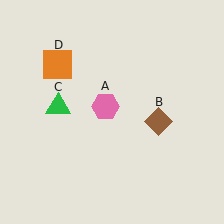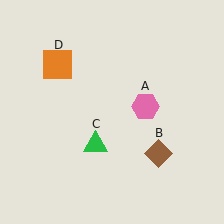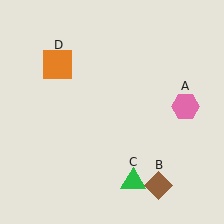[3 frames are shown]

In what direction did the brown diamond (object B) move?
The brown diamond (object B) moved down.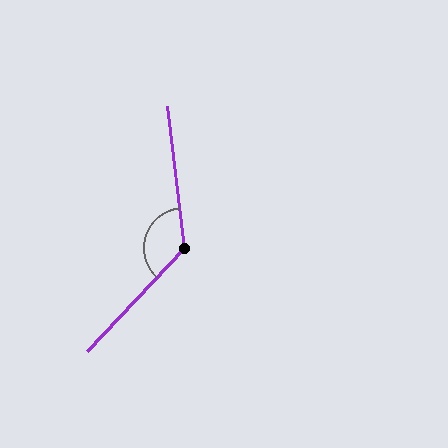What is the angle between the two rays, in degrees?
Approximately 129 degrees.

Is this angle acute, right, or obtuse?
It is obtuse.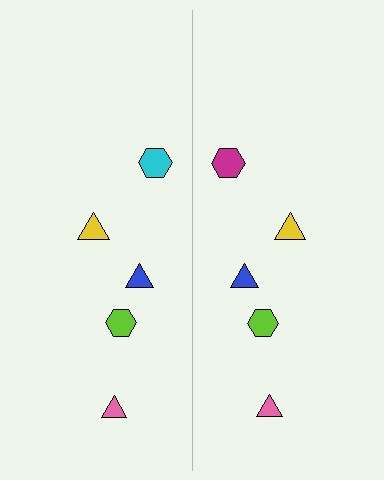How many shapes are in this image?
There are 10 shapes in this image.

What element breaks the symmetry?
The magenta hexagon on the right side breaks the symmetry — its mirror counterpart is cyan.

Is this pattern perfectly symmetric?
No, the pattern is not perfectly symmetric. The magenta hexagon on the right side breaks the symmetry — its mirror counterpart is cyan.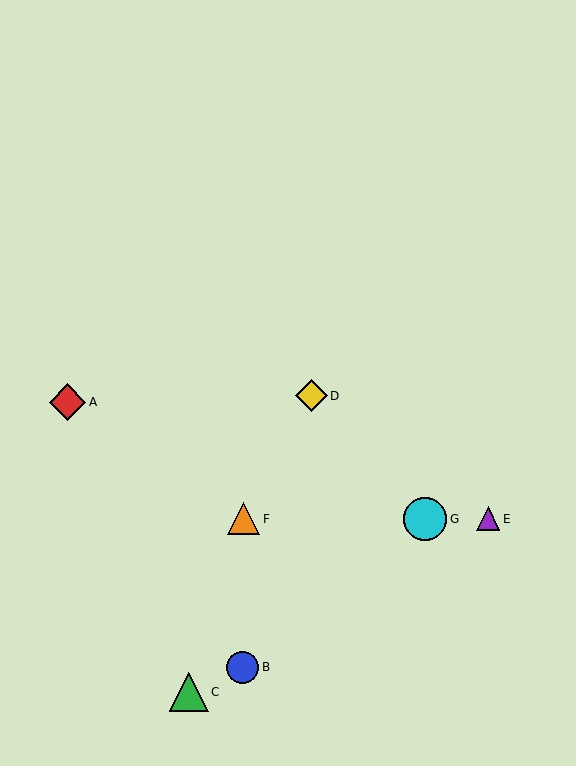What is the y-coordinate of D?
Object D is at y≈396.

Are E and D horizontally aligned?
No, E is at y≈519 and D is at y≈396.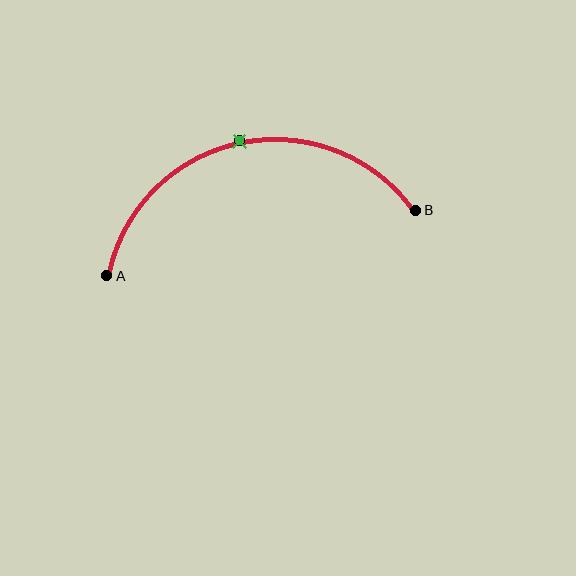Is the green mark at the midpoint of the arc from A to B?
Yes. The green mark lies on the arc at equal arc-length from both A and B — it is the arc midpoint.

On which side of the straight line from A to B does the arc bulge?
The arc bulges above the straight line connecting A and B.